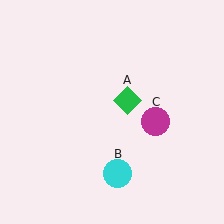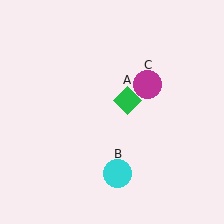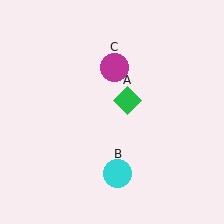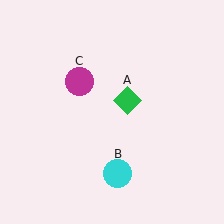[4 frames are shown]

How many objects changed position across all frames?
1 object changed position: magenta circle (object C).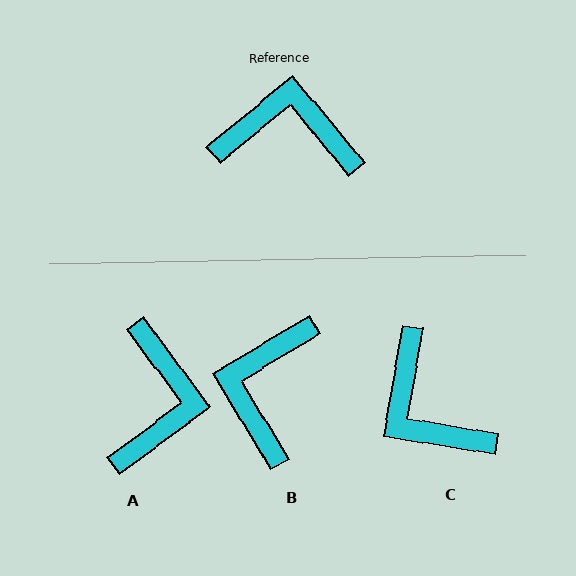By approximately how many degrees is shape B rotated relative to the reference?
Approximately 82 degrees counter-clockwise.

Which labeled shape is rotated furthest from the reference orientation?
C, about 131 degrees away.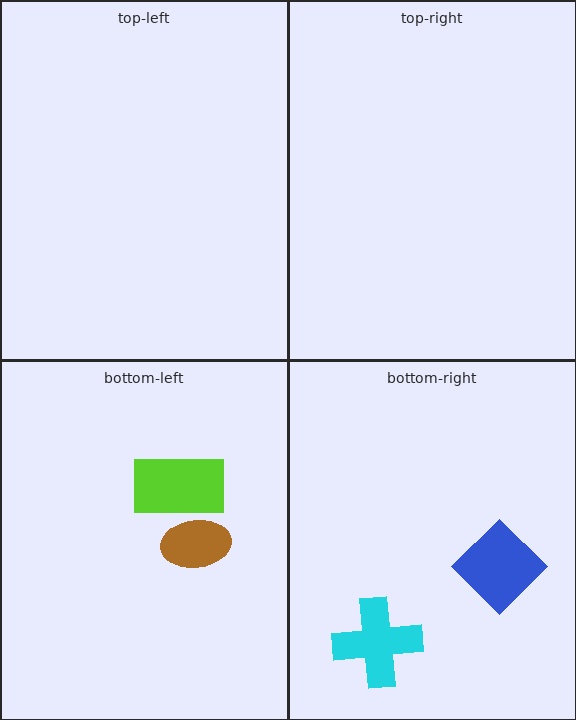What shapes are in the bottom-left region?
The lime rectangle, the brown ellipse.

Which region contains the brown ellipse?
The bottom-left region.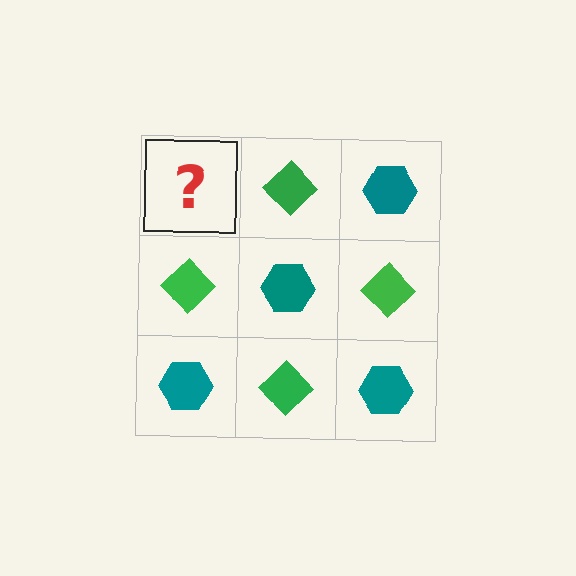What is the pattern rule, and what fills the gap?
The rule is that it alternates teal hexagon and green diamond in a checkerboard pattern. The gap should be filled with a teal hexagon.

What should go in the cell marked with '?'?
The missing cell should contain a teal hexagon.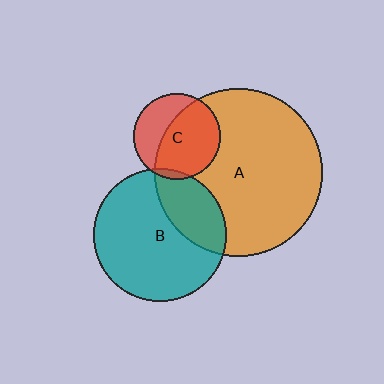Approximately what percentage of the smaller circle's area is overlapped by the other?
Approximately 65%.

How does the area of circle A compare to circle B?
Approximately 1.6 times.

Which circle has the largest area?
Circle A (orange).